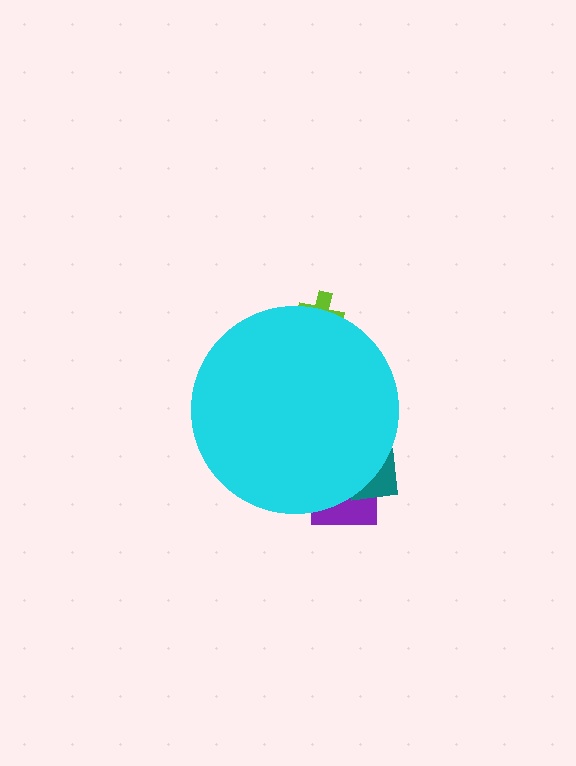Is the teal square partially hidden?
Yes, the teal square is partially hidden behind the cyan circle.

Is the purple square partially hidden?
Yes, the purple square is partially hidden behind the cyan circle.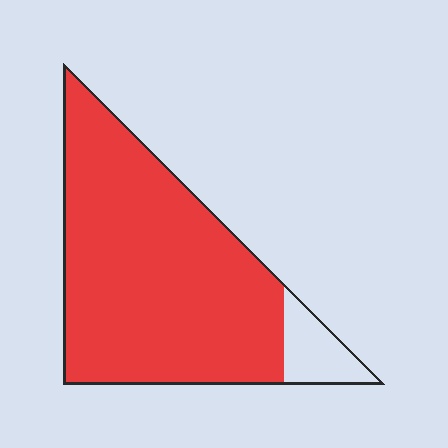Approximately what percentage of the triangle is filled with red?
Approximately 90%.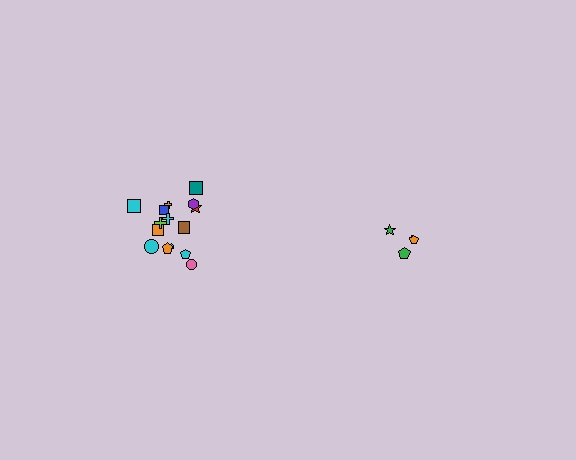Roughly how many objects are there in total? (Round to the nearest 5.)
Roughly 20 objects in total.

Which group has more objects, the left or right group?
The left group.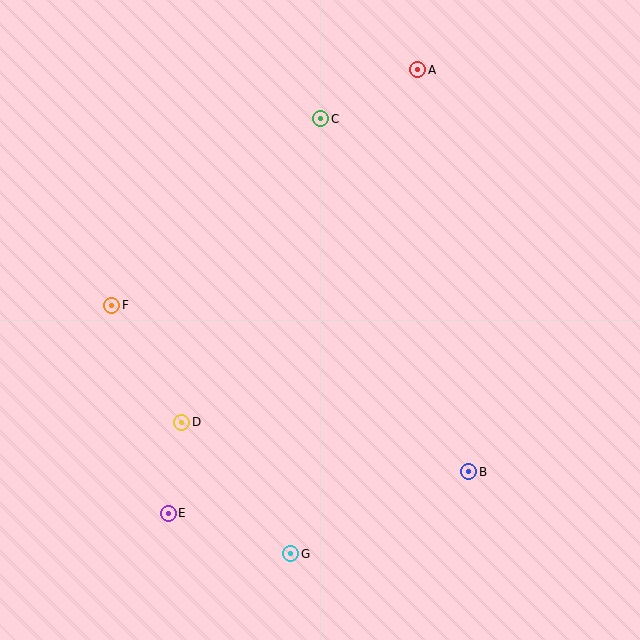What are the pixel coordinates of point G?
Point G is at (291, 554).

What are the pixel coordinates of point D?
Point D is at (182, 422).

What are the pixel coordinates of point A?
Point A is at (418, 70).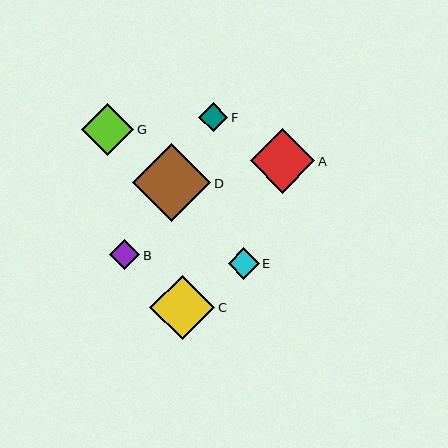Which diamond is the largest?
Diamond D is the largest with a size of approximately 78 pixels.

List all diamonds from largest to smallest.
From largest to smallest: D, C, A, G, E, B, F.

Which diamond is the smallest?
Diamond F is the smallest with a size of approximately 29 pixels.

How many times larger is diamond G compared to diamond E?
Diamond G is approximately 1.7 times the size of diamond E.